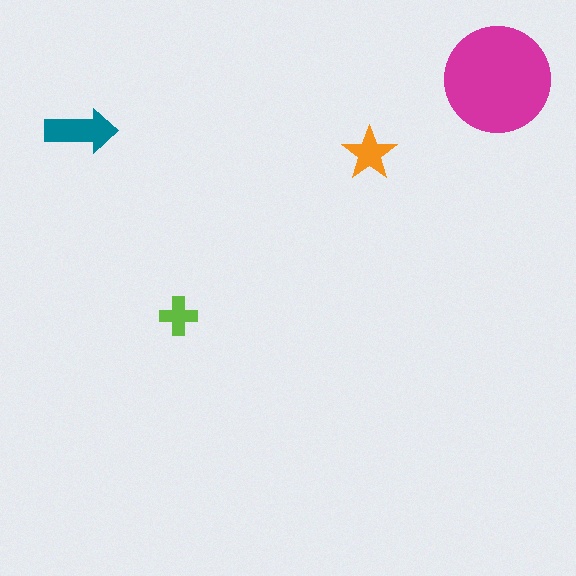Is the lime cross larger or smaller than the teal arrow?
Smaller.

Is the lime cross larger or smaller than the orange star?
Smaller.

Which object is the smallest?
The lime cross.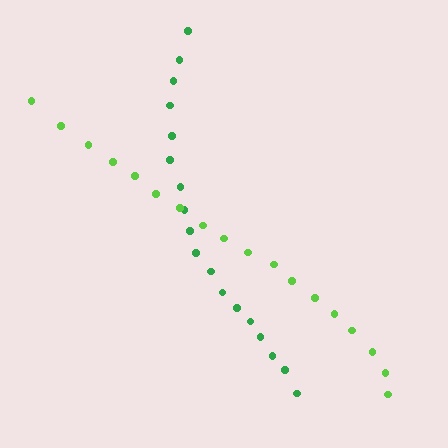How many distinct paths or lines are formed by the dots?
There are 2 distinct paths.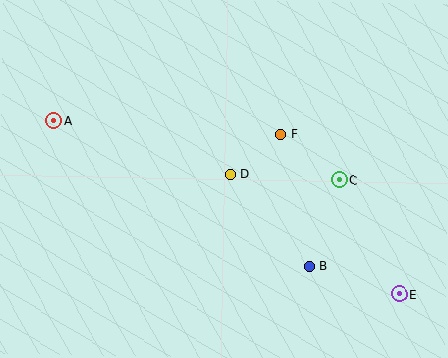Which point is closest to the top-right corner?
Point C is closest to the top-right corner.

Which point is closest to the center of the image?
Point D at (230, 174) is closest to the center.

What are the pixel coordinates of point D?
Point D is at (230, 174).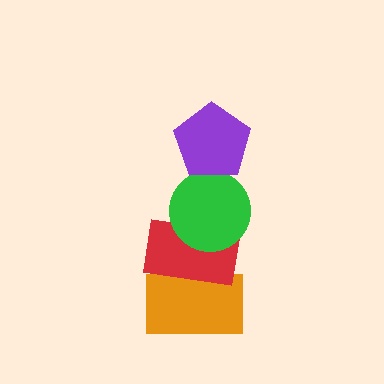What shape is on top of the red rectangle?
The green circle is on top of the red rectangle.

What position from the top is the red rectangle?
The red rectangle is 3rd from the top.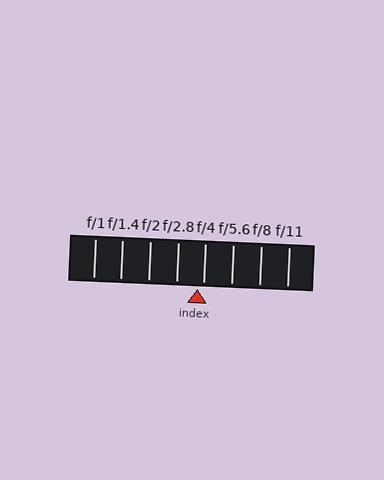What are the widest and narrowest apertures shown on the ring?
The widest aperture shown is f/1 and the narrowest is f/11.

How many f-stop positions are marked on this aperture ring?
There are 8 f-stop positions marked.